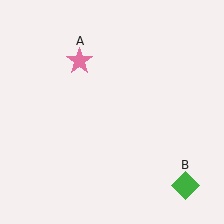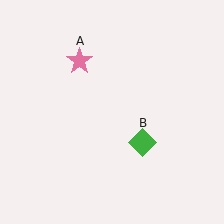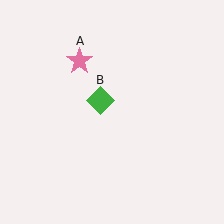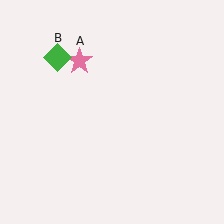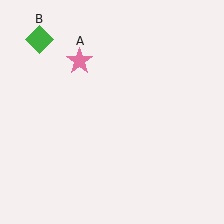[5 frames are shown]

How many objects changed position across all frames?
1 object changed position: green diamond (object B).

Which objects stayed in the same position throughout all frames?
Pink star (object A) remained stationary.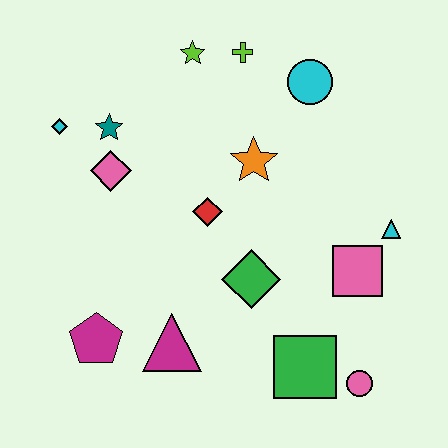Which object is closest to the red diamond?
The orange star is closest to the red diamond.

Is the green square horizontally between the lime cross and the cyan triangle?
Yes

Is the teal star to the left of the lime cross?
Yes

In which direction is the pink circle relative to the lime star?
The pink circle is below the lime star.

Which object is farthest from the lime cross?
The pink circle is farthest from the lime cross.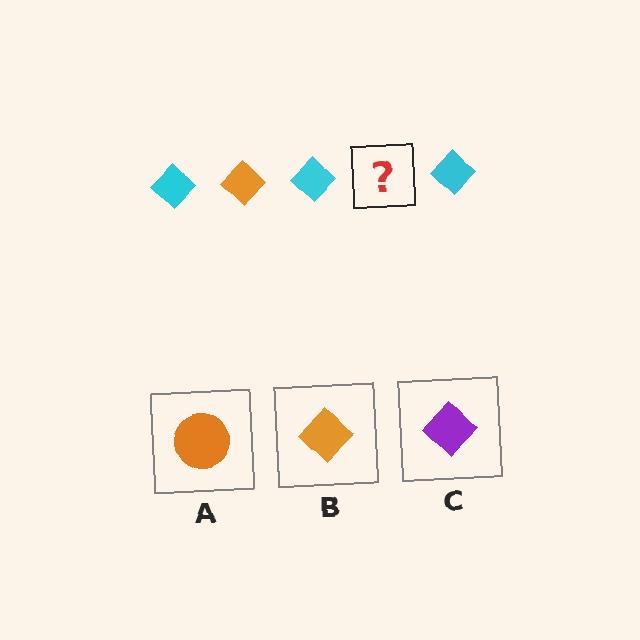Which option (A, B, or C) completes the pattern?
B.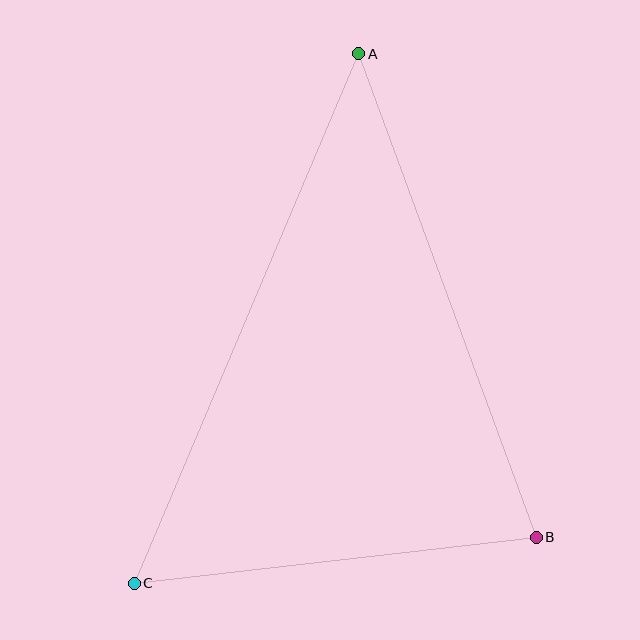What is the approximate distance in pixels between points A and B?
The distance between A and B is approximately 515 pixels.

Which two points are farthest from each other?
Points A and C are farthest from each other.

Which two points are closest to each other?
Points B and C are closest to each other.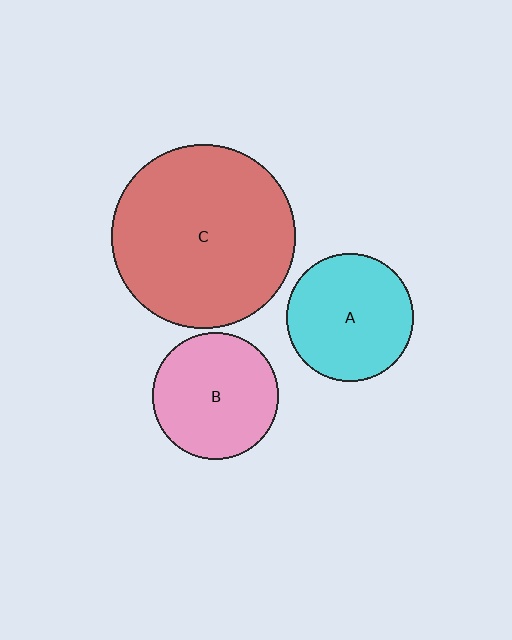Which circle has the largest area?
Circle C (red).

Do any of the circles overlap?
No, none of the circles overlap.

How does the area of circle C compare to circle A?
Approximately 2.1 times.